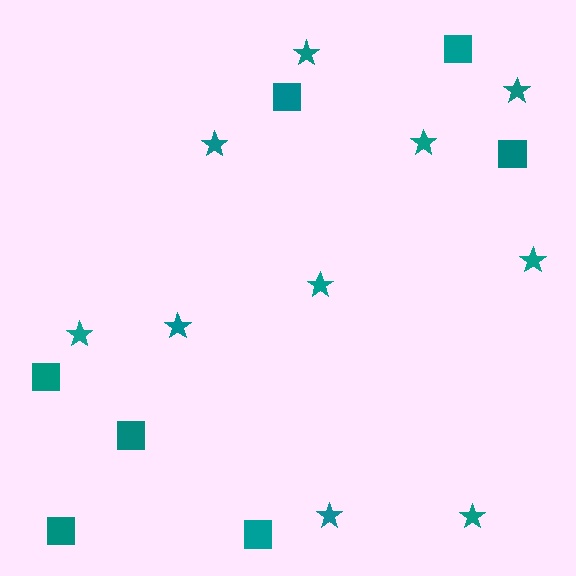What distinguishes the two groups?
There are 2 groups: one group of stars (10) and one group of squares (7).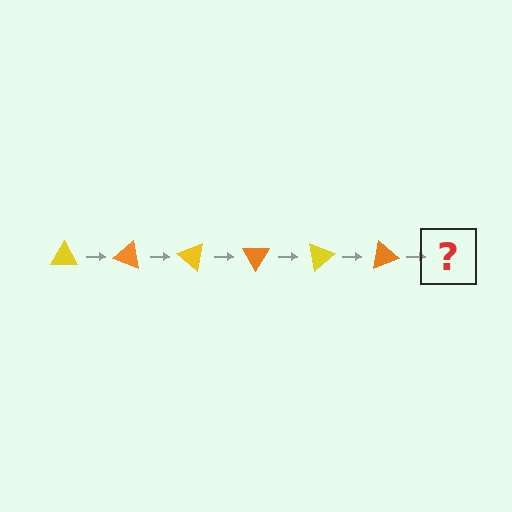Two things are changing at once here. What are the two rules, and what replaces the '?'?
The two rules are that it rotates 20 degrees each step and the color cycles through yellow and orange. The '?' should be a yellow triangle, rotated 120 degrees from the start.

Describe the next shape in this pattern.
It should be a yellow triangle, rotated 120 degrees from the start.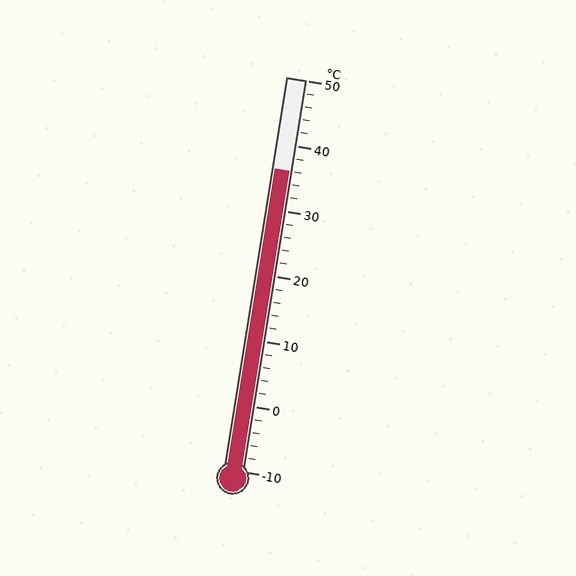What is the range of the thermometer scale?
The thermometer scale ranges from -10°C to 50°C.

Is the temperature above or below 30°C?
The temperature is above 30°C.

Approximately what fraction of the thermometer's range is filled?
The thermometer is filled to approximately 75% of its range.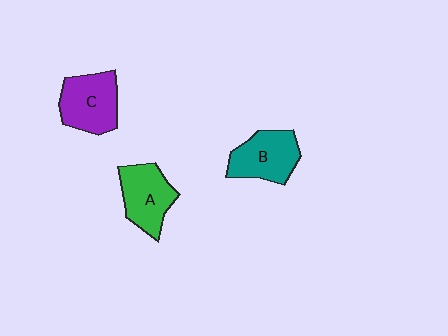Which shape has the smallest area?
Shape A (green).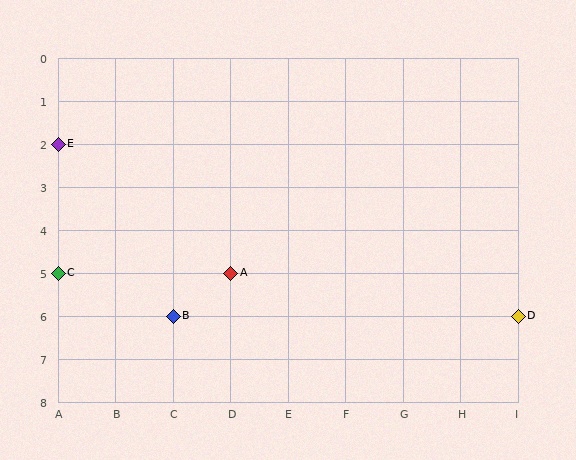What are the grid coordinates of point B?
Point B is at grid coordinates (C, 6).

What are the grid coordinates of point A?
Point A is at grid coordinates (D, 5).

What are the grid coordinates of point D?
Point D is at grid coordinates (I, 6).